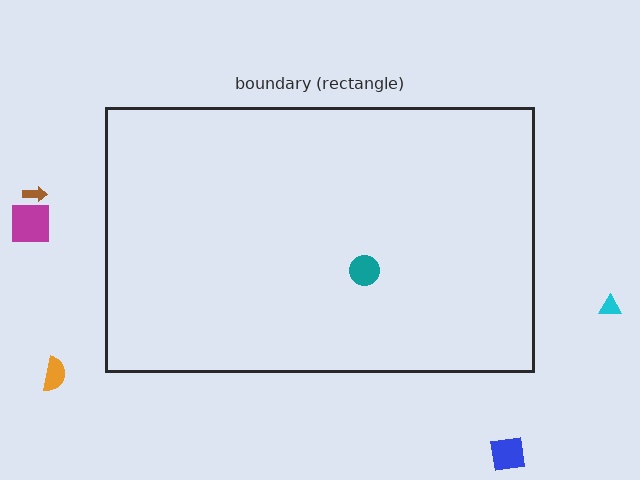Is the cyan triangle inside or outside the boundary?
Outside.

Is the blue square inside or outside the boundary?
Outside.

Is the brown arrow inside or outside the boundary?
Outside.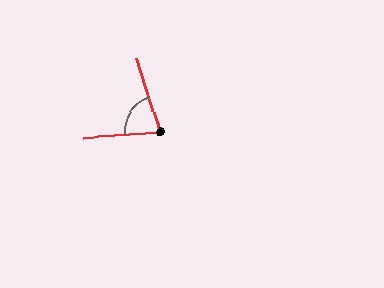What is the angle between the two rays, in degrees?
Approximately 77 degrees.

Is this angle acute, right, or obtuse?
It is acute.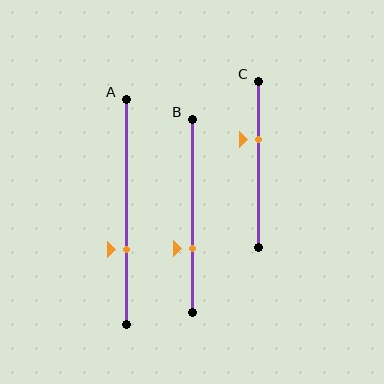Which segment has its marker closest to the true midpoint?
Segment C has its marker closest to the true midpoint.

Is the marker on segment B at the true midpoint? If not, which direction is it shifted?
No, the marker on segment B is shifted downward by about 17% of the segment length.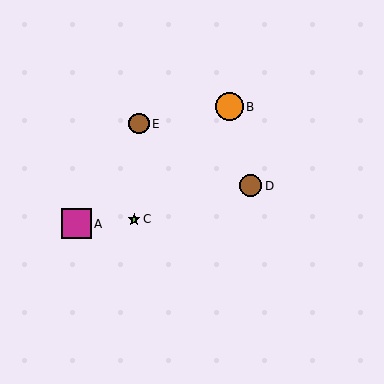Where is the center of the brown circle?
The center of the brown circle is at (251, 186).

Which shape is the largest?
The magenta square (labeled A) is the largest.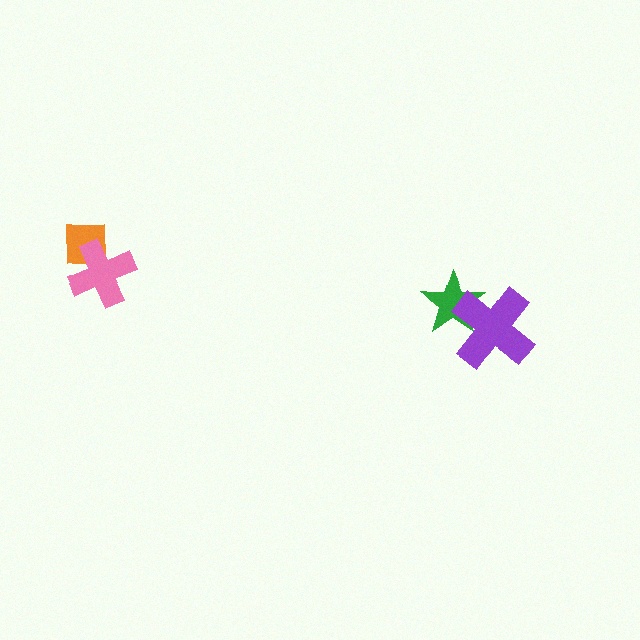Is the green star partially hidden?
Yes, it is partially covered by another shape.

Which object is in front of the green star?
The purple cross is in front of the green star.